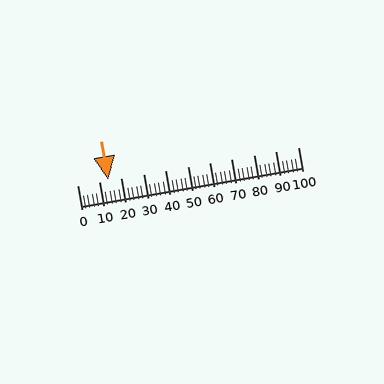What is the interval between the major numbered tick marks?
The major tick marks are spaced 10 units apart.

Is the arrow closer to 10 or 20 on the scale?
The arrow is closer to 10.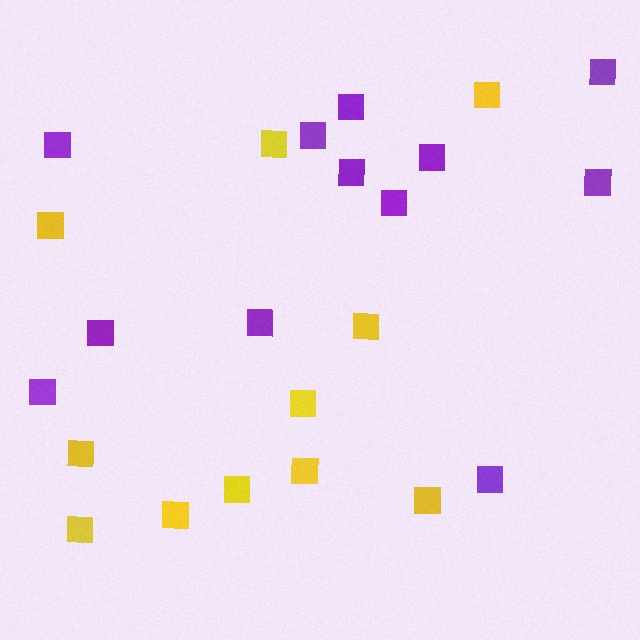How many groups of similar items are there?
There are 2 groups: one group of yellow squares (11) and one group of purple squares (12).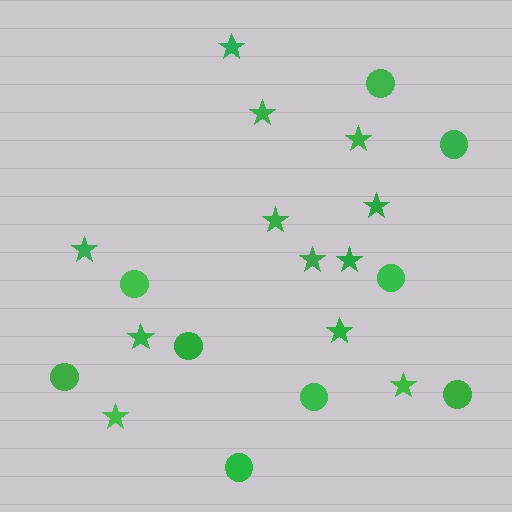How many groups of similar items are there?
There are 2 groups: one group of circles (9) and one group of stars (12).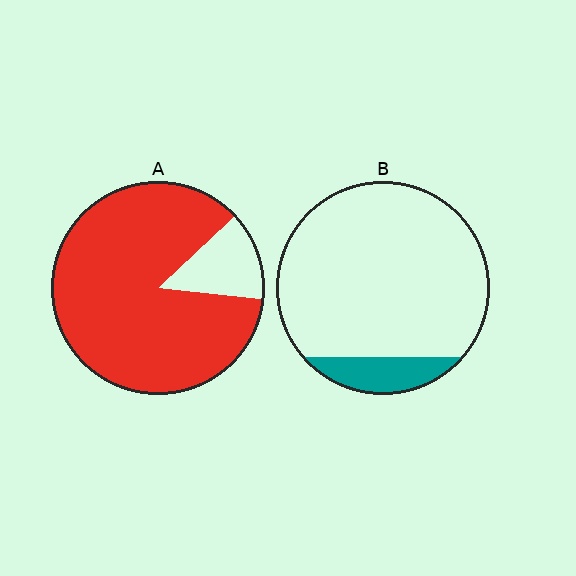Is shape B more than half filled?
No.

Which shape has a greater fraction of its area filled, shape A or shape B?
Shape A.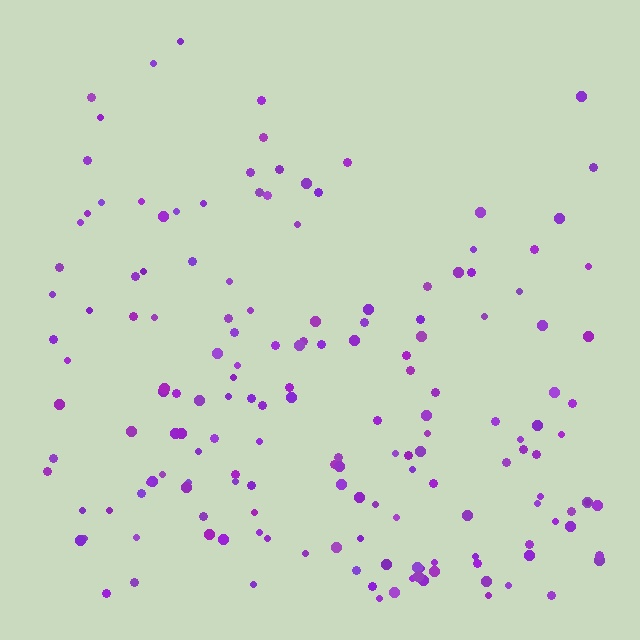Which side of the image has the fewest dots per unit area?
The top.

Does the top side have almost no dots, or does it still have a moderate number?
Still a moderate number, just noticeably fewer than the bottom.